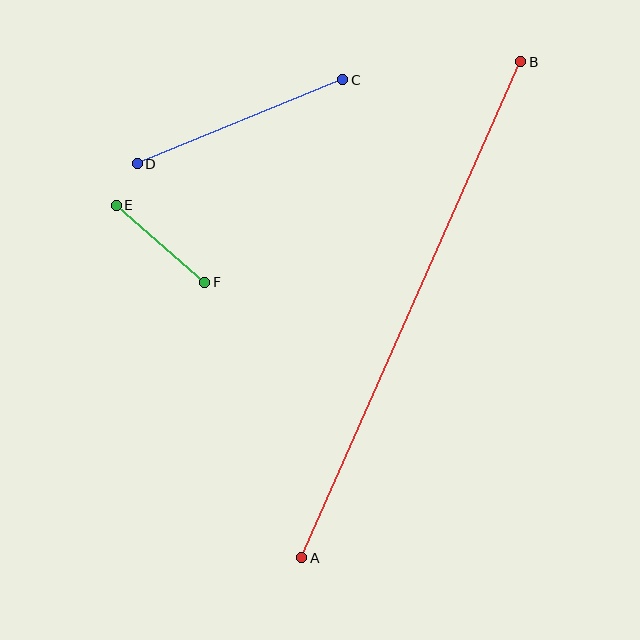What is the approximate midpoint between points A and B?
The midpoint is at approximately (411, 310) pixels.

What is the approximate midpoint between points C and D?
The midpoint is at approximately (240, 122) pixels.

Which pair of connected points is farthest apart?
Points A and B are farthest apart.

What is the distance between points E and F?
The distance is approximately 117 pixels.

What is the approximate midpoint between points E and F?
The midpoint is at approximately (160, 244) pixels.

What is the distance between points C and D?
The distance is approximately 222 pixels.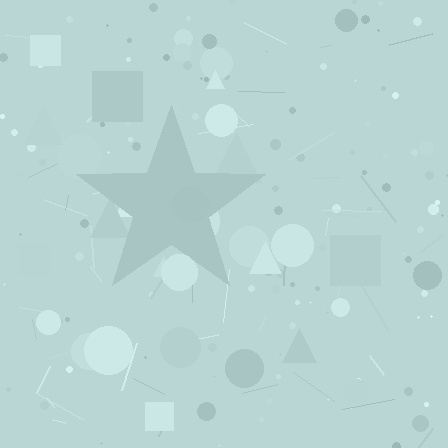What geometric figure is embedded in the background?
A star is embedded in the background.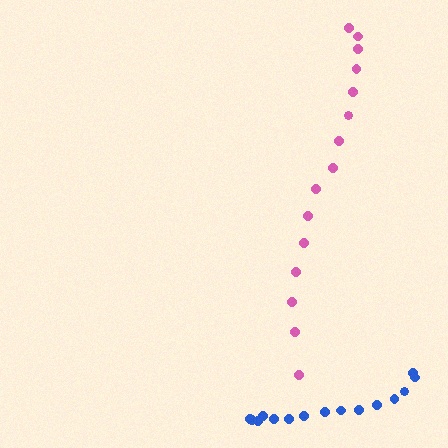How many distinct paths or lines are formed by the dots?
There are 2 distinct paths.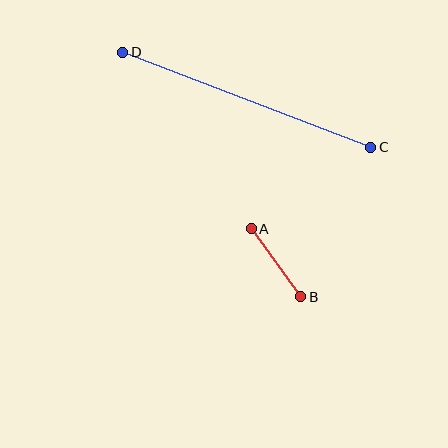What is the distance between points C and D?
The distance is approximately 265 pixels.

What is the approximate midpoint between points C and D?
The midpoint is at approximately (247, 100) pixels.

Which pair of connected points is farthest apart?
Points C and D are farthest apart.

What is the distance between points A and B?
The distance is approximately 84 pixels.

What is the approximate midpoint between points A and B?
The midpoint is at approximately (276, 263) pixels.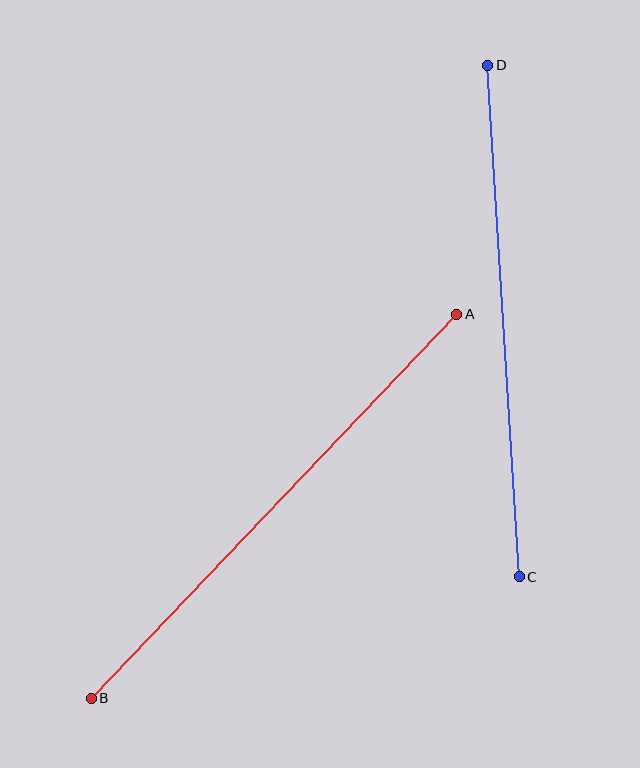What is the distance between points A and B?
The distance is approximately 530 pixels.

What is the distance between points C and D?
The distance is approximately 513 pixels.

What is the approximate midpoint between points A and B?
The midpoint is at approximately (274, 506) pixels.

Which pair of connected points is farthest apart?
Points A and B are farthest apart.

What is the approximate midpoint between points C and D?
The midpoint is at approximately (504, 321) pixels.